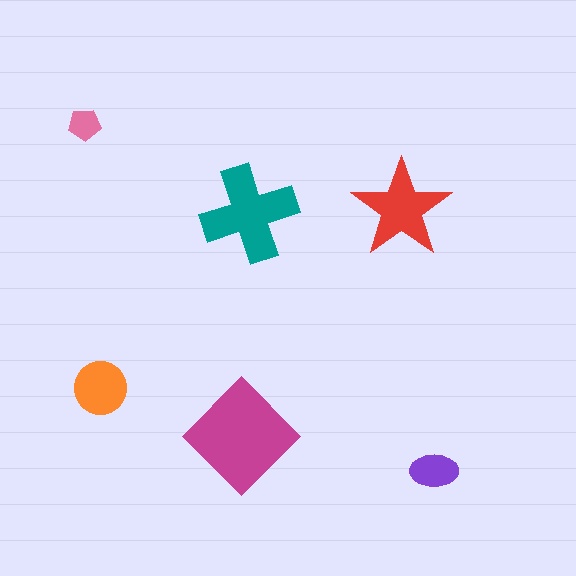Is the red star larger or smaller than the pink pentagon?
Larger.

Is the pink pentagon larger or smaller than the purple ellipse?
Smaller.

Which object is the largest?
The magenta diamond.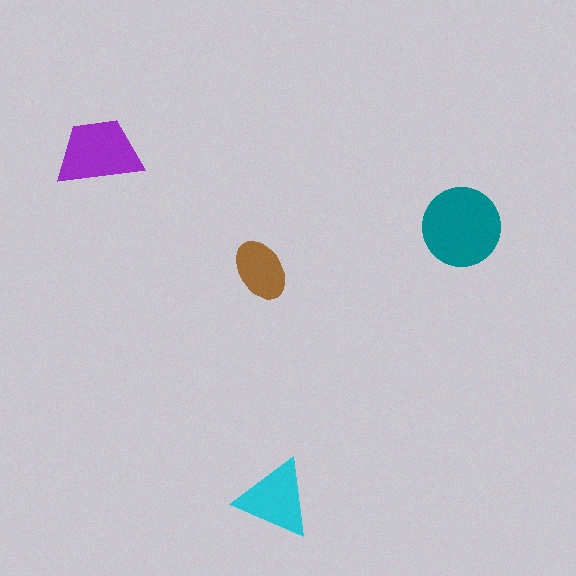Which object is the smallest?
The brown ellipse.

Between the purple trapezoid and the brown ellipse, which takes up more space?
The purple trapezoid.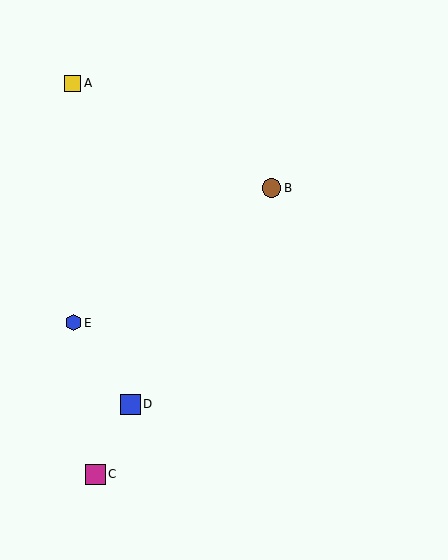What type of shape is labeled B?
Shape B is a brown circle.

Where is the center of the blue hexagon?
The center of the blue hexagon is at (73, 323).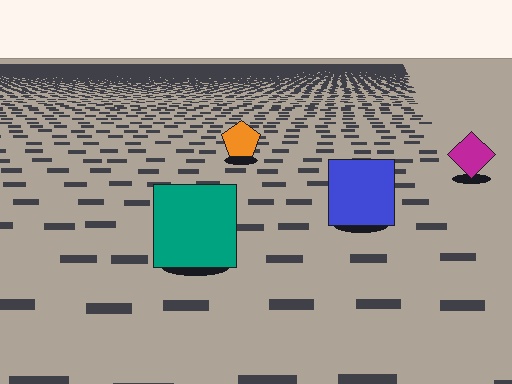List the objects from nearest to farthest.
From nearest to farthest: the teal square, the blue square, the magenta diamond, the orange pentagon.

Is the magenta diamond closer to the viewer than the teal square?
No. The teal square is closer — you can tell from the texture gradient: the ground texture is coarser near it.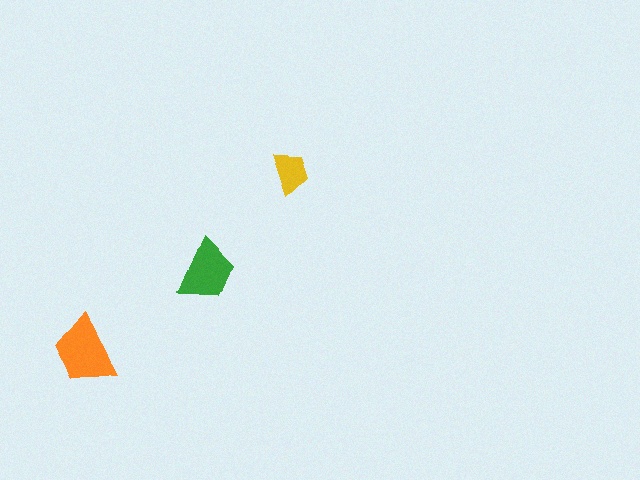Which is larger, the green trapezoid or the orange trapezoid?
The orange one.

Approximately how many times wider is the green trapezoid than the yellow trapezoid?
About 1.5 times wider.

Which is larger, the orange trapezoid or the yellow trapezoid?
The orange one.